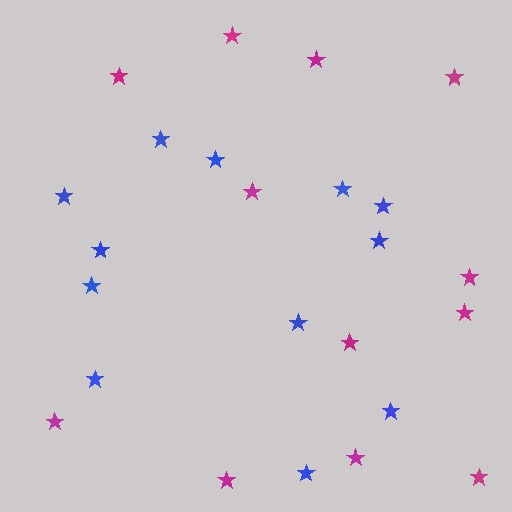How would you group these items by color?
There are 2 groups: one group of blue stars (12) and one group of magenta stars (12).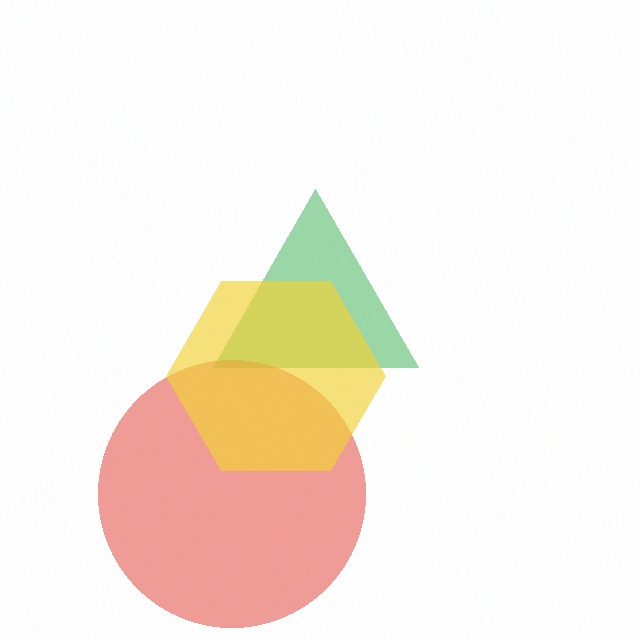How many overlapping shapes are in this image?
There are 3 overlapping shapes in the image.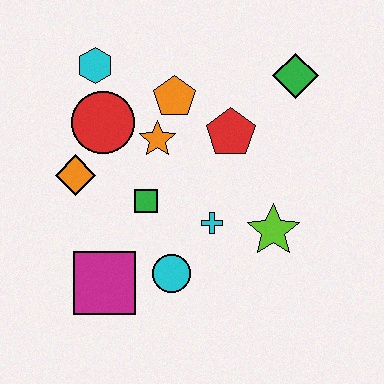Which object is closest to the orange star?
The orange pentagon is closest to the orange star.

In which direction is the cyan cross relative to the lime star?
The cyan cross is to the left of the lime star.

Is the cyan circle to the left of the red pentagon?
Yes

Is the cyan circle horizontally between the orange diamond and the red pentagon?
Yes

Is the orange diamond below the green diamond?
Yes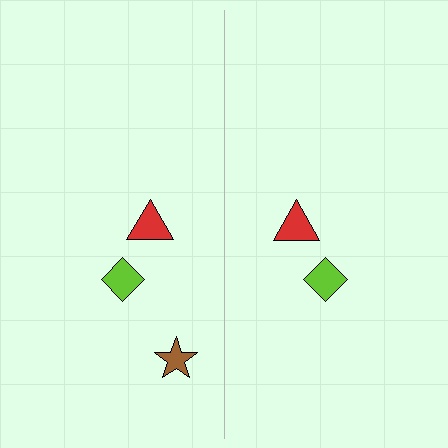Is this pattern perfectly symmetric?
No, the pattern is not perfectly symmetric. A brown star is missing from the right side.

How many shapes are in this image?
There are 5 shapes in this image.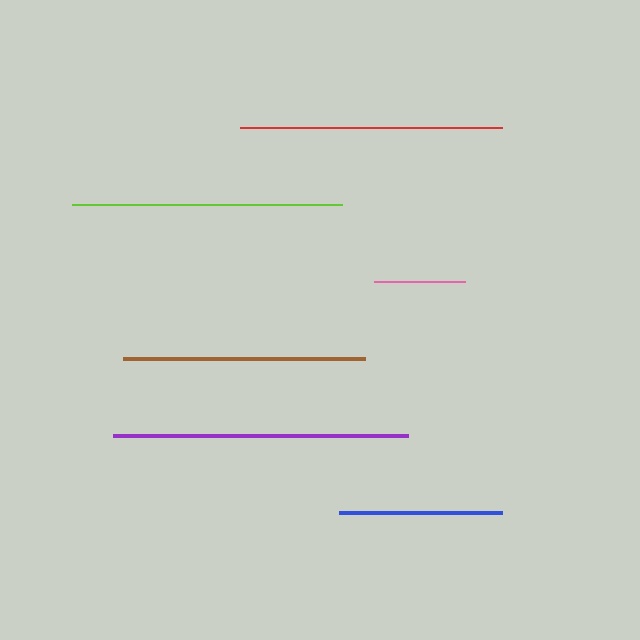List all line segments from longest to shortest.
From longest to shortest: purple, lime, red, brown, blue, pink.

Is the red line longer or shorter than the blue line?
The red line is longer than the blue line.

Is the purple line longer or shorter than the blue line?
The purple line is longer than the blue line.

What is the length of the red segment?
The red segment is approximately 262 pixels long.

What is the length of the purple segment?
The purple segment is approximately 295 pixels long.